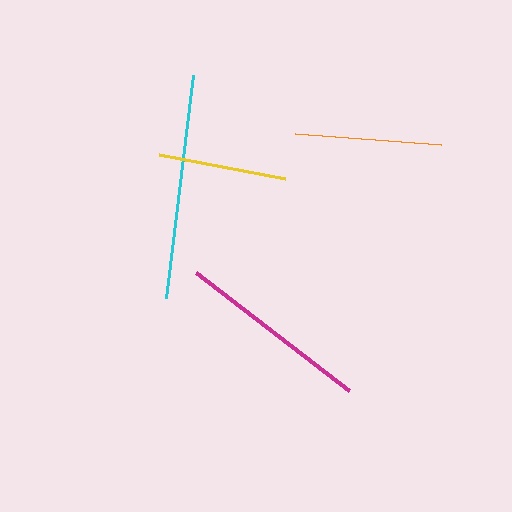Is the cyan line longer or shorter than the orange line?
The cyan line is longer than the orange line.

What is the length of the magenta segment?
The magenta segment is approximately 193 pixels long.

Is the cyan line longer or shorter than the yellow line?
The cyan line is longer than the yellow line.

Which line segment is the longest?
The cyan line is the longest at approximately 225 pixels.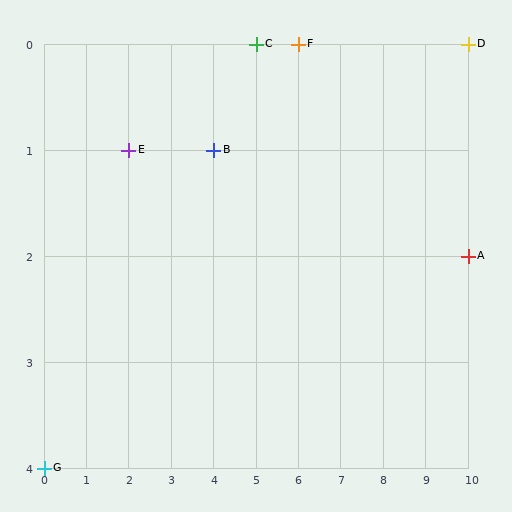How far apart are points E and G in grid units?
Points E and G are 2 columns and 3 rows apart (about 3.6 grid units diagonally).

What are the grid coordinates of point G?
Point G is at grid coordinates (0, 4).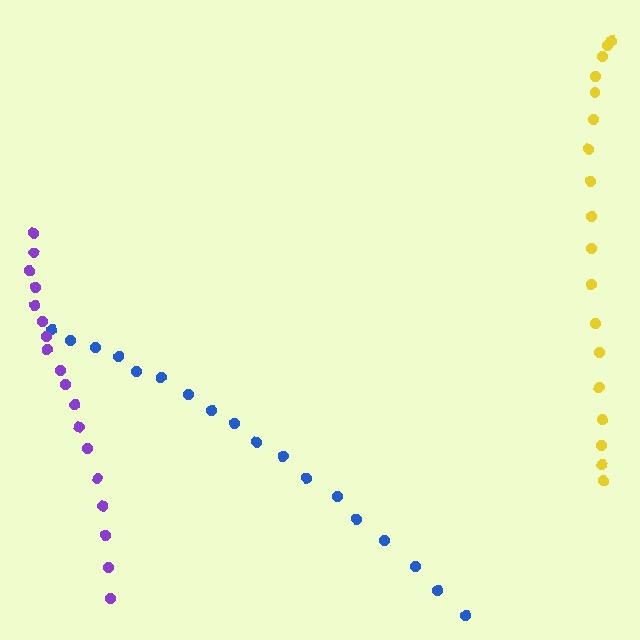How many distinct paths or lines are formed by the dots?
There are 3 distinct paths.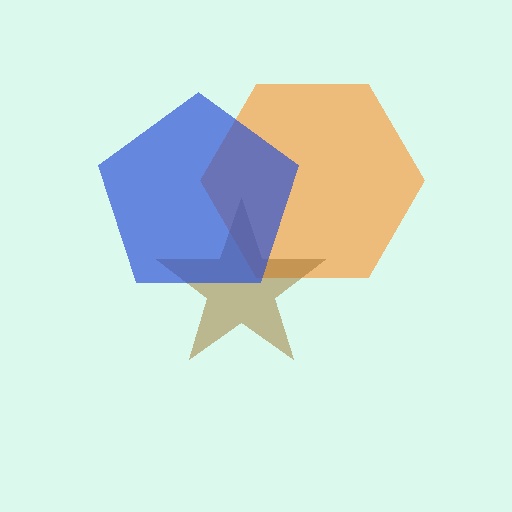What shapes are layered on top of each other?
The layered shapes are: an orange hexagon, a brown star, a blue pentagon.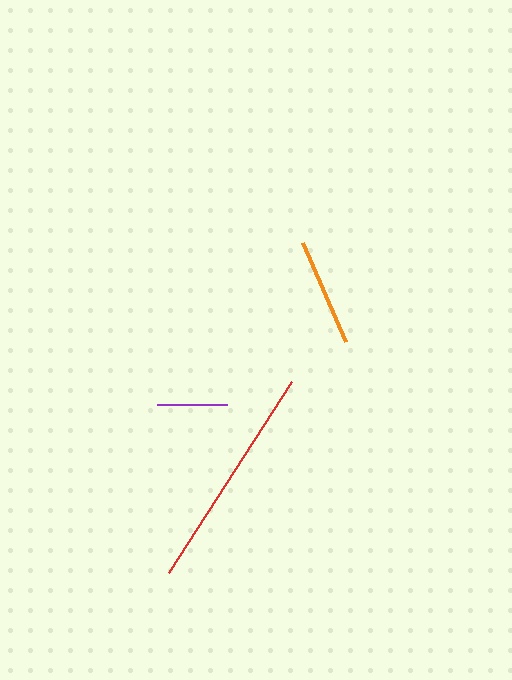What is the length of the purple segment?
The purple segment is approximately 70 pixels long.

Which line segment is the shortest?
The purple line is the shortest at approximately 70 pixels.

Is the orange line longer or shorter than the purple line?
The orange line is longer than the purple line.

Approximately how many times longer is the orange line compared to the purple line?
The orange line is approximately 1.6 times the length of the purple line.